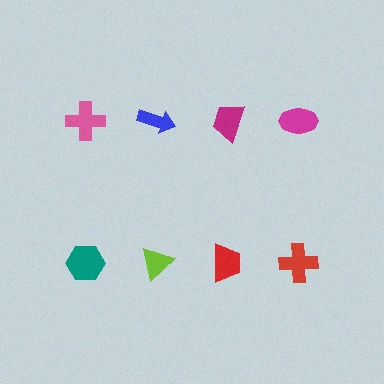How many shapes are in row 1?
4 shapes.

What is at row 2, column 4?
A red cross.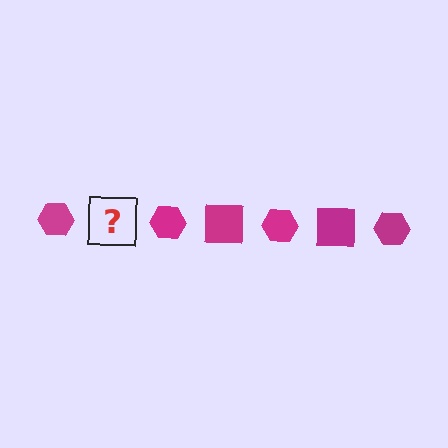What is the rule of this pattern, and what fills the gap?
The rule is that the pattern cycles through hexagon, square shapes in magenta. The gap should be filled with a magenta square.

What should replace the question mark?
The question mark should be replaced with a magenta square.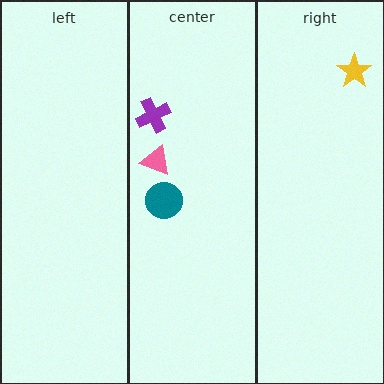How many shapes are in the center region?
3.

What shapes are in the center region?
The pink triangle, the purple cross, the teal circle.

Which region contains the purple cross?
The center region.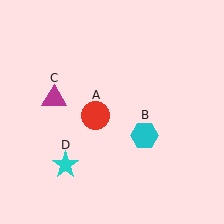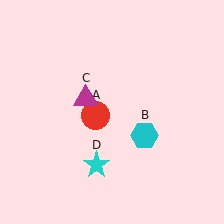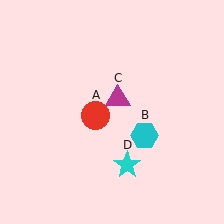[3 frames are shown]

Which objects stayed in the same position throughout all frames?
Red circle (object A) and cyan hexagon (object B) remained stationary.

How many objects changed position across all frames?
2 objects changed position: magenta triangle (object C), cyan star (object D).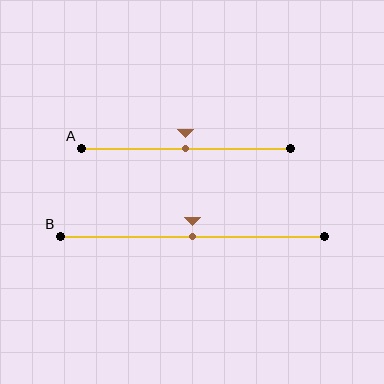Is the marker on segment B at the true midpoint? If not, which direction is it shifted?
Yes, the marker on segment B is at the true midpoint.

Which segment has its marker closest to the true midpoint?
Segment A has its marker closest to the true midpoint.